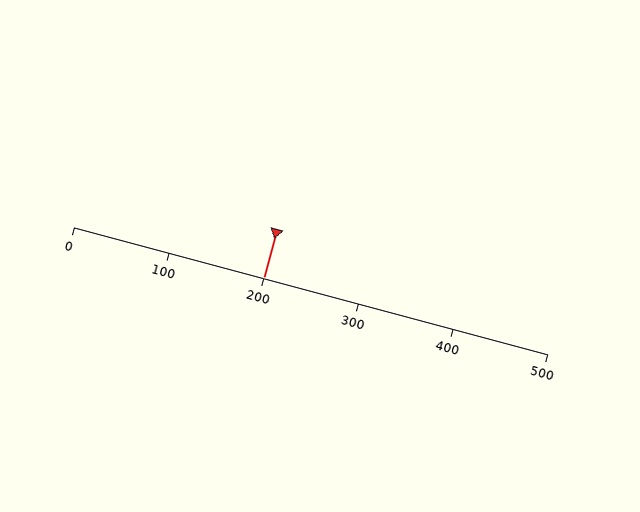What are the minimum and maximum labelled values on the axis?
The axis runs from 0 to 500.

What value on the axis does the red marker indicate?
The marker indicates approximately 200.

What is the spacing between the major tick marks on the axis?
The major ticks are spaced 100 apart.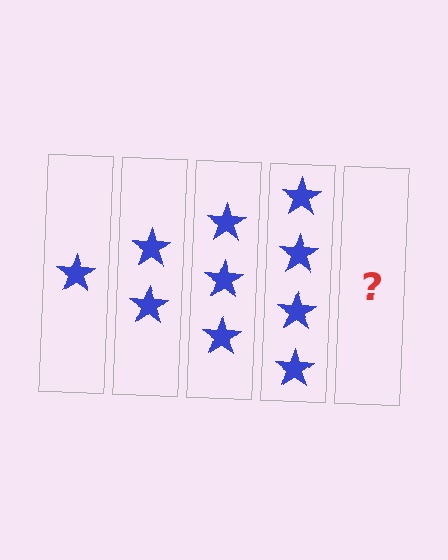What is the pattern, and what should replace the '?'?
The pattern is that each step adds one more star. The '?' should be 5 stars.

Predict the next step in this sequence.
The next step is 5 stars.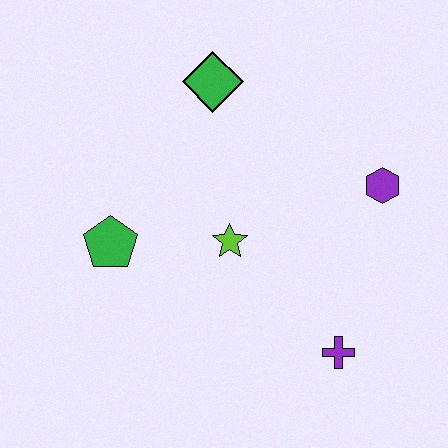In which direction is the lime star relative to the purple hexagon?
The lime star is to the left of the purple hexagon.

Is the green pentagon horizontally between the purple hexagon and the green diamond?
No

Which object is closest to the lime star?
The green pentagon is closest to the lime star.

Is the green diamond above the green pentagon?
Yes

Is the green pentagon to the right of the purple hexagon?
No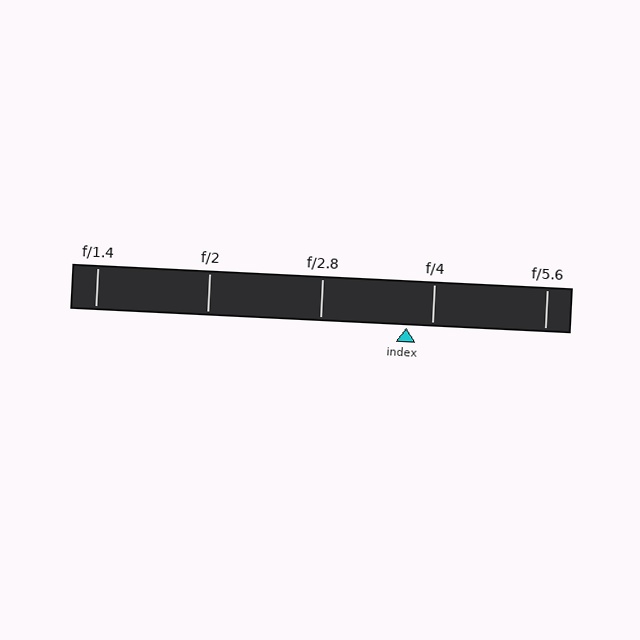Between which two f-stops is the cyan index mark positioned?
The index mark is between f/2.8 and f/4.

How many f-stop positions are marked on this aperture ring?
There are 5 f-stop positions marked.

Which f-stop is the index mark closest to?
The index mark is closest to f/4.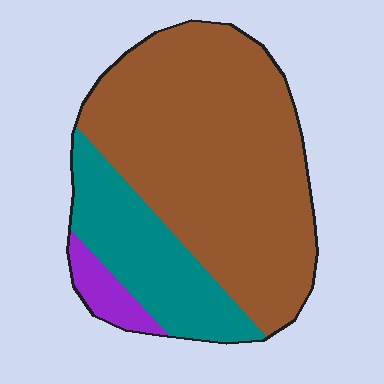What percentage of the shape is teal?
Teal takes up between a sixth and a third of the shape.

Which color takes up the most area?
Brown, at roughly 70%.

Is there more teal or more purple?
Teal.